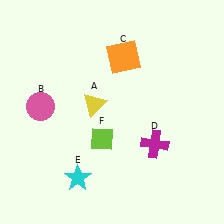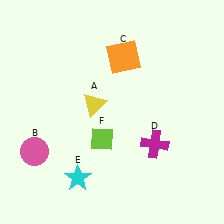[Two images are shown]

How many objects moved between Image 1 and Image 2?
1 object moved between the two images.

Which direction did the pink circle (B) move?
The pink circle (B) moved down.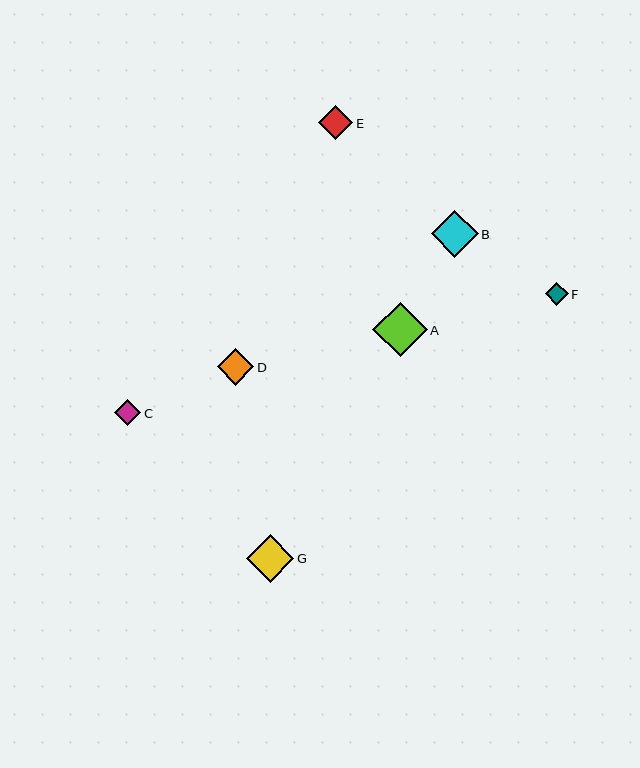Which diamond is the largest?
Diamond A is the largest with a size of approximately 55 pixels.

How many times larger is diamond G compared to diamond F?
Diamond G is approximately 2.1 times the size of diamond F.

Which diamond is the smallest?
Diamond F is the smallest with a size of approximately 23 pixels.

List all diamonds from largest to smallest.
From largest to smallest: A, G, B, D, E, C, F.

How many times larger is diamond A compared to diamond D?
Diamond A is approximately 1.5 times the size of diamond D.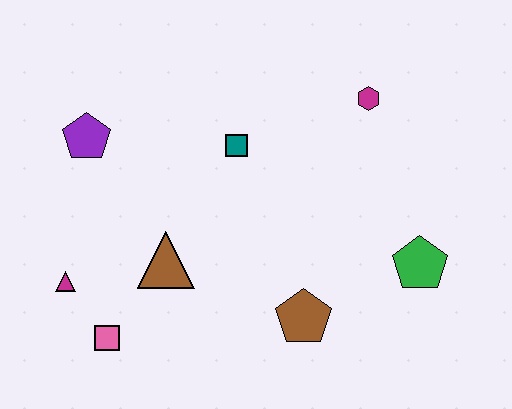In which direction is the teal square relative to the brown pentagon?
The teal square is above the brown pentagon.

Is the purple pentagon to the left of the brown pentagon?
Yes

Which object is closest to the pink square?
The magenta triangle is closest to the pink square.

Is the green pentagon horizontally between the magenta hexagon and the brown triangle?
No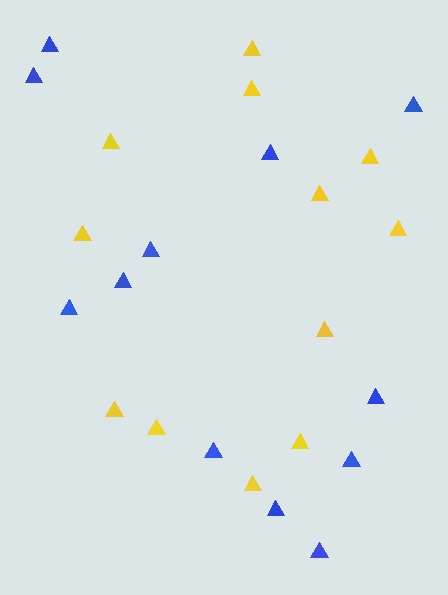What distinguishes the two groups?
There are 2 groups: one group of blue triangles (12) and one group of yellow triangles (12).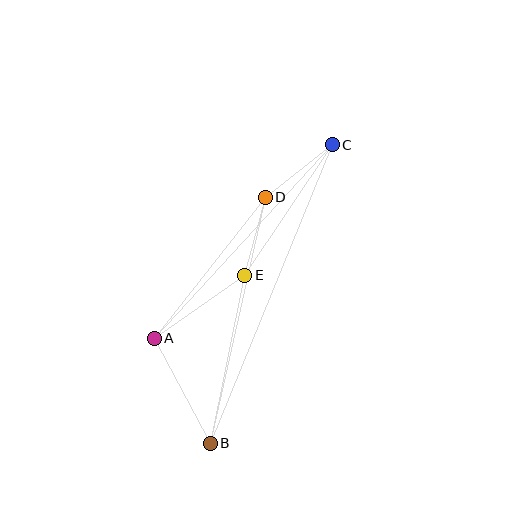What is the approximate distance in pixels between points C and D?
The distance between C and D is approximately 85 pixels.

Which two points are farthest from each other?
Points B and C are farthest from each other.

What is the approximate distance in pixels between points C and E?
The distance between C and E is approximately 157 pixels.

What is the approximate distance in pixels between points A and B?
The distance between A and B is approximately 119 pixels.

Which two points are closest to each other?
Points D and E are closest to each other.